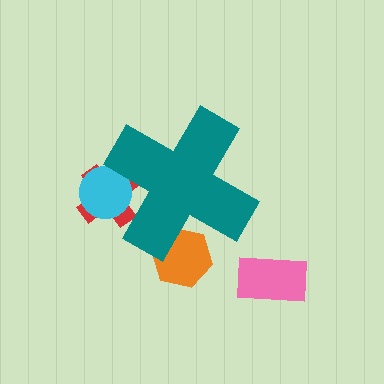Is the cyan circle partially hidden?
Yes, the cyan circle is partially hidden behind the teal cross.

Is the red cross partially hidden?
Yes, the red cross is partially hidden behind the teal cross.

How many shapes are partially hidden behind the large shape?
3 shapes are partially hidden.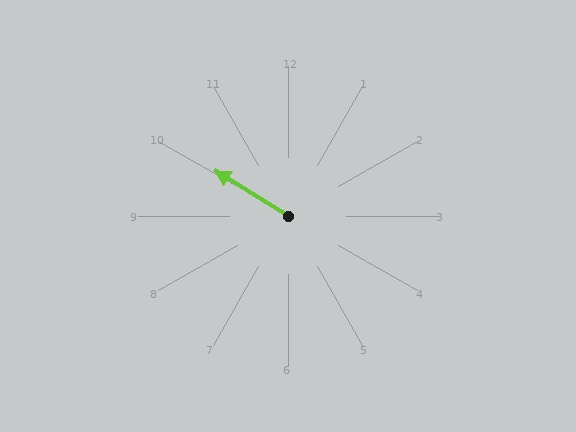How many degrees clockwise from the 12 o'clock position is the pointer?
Approximately 302 degrees.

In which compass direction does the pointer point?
Northwest.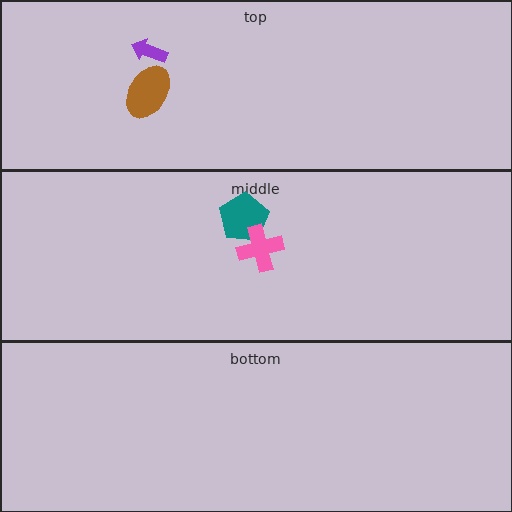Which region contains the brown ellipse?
The top region.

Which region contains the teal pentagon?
The middle region.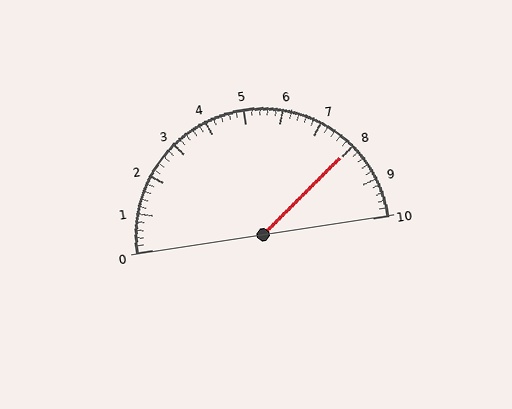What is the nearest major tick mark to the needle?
The nearest major tick mark is 8.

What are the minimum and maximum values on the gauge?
The gauge ranges from 0 to 10.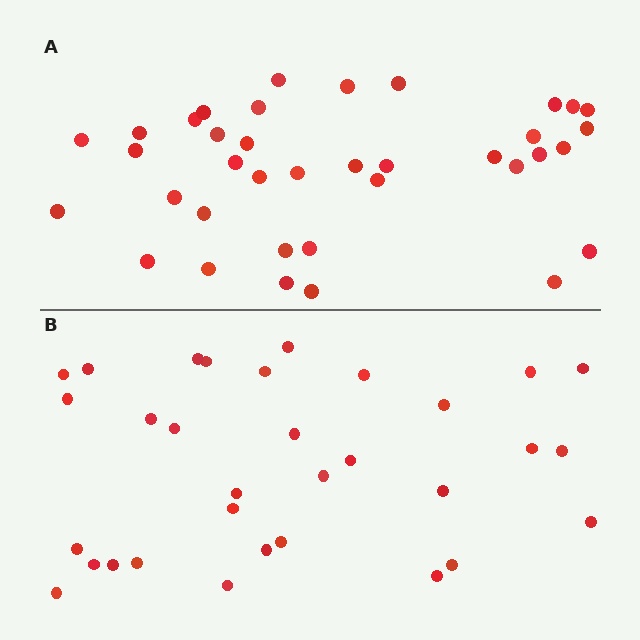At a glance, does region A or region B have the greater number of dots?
Region A (the top region) has more dots.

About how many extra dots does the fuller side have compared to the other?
Region A has about 5 more dots than region B.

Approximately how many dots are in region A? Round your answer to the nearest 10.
About 40 dots. (The exact count is 37, which rounds to 40.)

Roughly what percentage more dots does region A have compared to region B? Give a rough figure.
About 15% more.